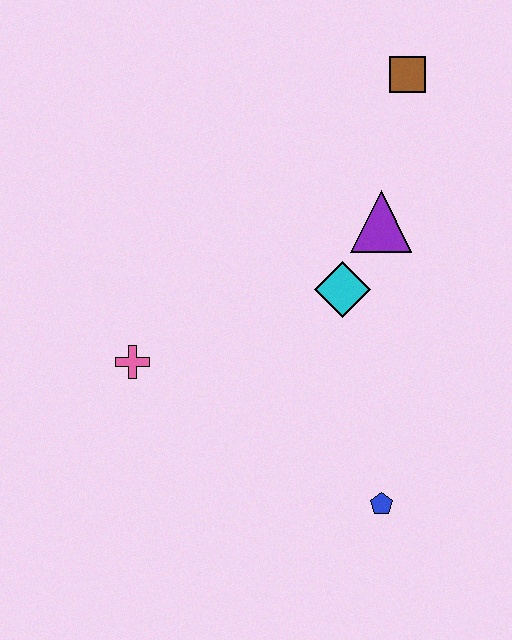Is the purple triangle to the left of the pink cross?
No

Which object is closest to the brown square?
The purple triangle is closest to the brown square.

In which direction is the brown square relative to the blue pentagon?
The brown square is above the blue pentagon.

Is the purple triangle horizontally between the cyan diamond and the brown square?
Yes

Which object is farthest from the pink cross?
The brown square is farthest from the pink cross.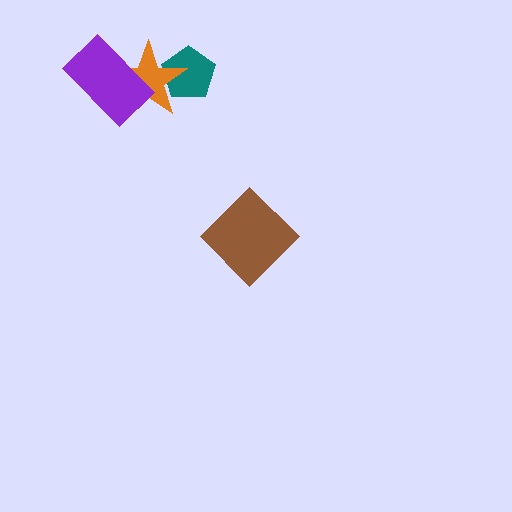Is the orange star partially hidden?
Yes, it is partially covered by another shape.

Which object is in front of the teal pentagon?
The orange star is in front of the teal pentagon.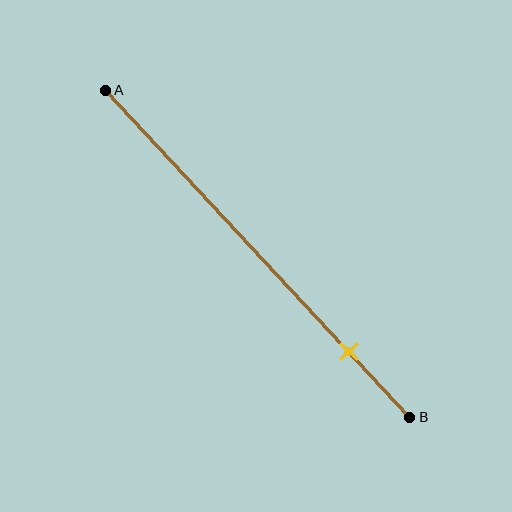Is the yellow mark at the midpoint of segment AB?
No, the mark is at about 80% from A, not at the 50% midpoint.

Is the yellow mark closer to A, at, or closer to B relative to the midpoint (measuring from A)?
The yellow mark is closer to point B than the midpoint of segment AB.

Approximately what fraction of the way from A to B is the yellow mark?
The yellow mark is approximately 80% of the way from A to B.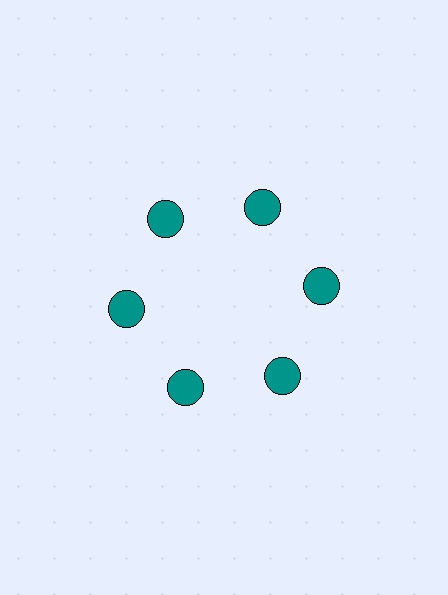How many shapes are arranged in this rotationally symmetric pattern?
There are 6 shapes, arranged in 6 groups of 1.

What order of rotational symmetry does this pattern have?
This pattern has 6-fold rotational symmetry.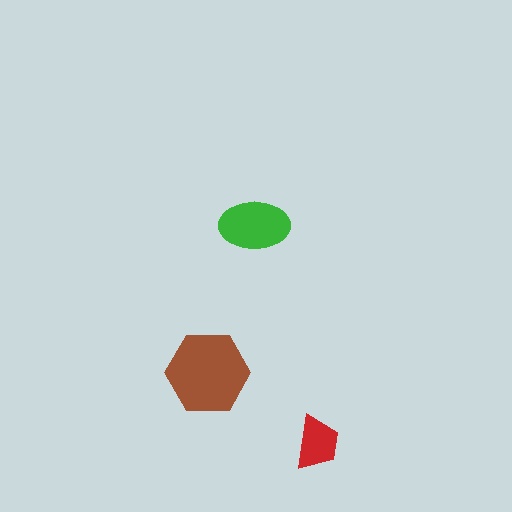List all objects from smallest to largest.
The red trapezoid, the green ellipse, the brown hexagon.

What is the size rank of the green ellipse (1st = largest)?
2nd.